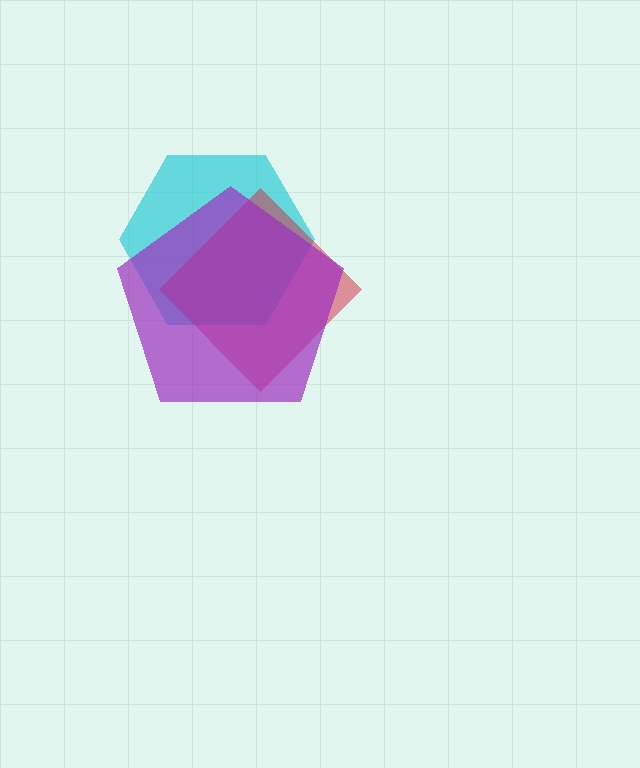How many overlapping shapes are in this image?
There are 3 overlapping shapes in the image.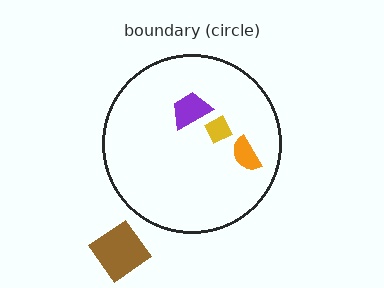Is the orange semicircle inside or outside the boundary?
Inside.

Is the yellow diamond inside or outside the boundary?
Inside.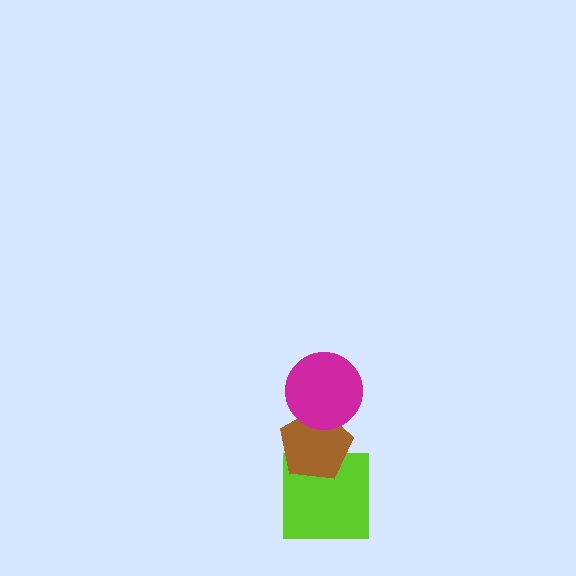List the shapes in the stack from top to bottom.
From top to bottom: the magenta circle, the brown pentagon, the lime square.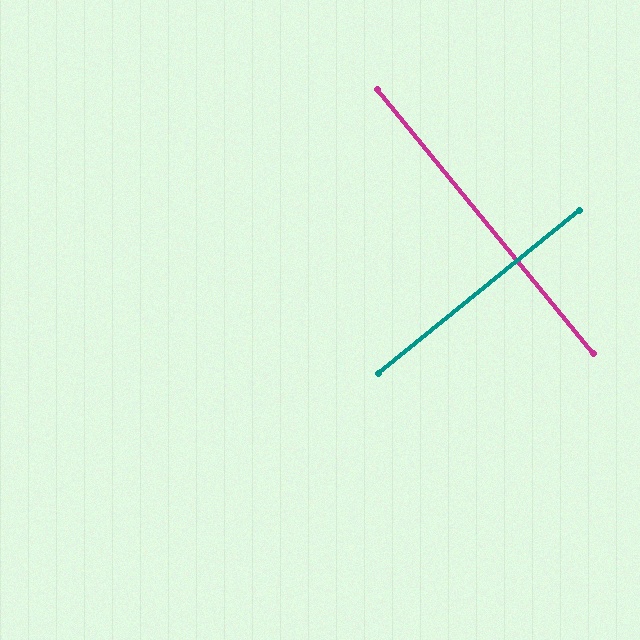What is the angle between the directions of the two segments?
Approximately 90 degrees.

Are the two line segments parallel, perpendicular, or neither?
Perpendicular — they meet at approximately 90°.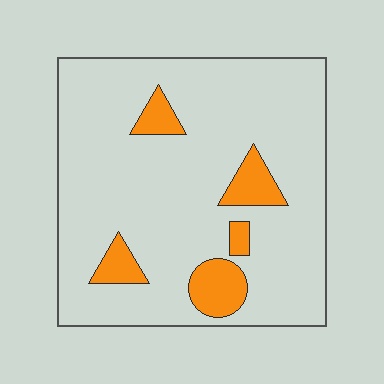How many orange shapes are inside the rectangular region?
5.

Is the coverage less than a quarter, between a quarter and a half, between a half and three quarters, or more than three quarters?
Less than a quarter.